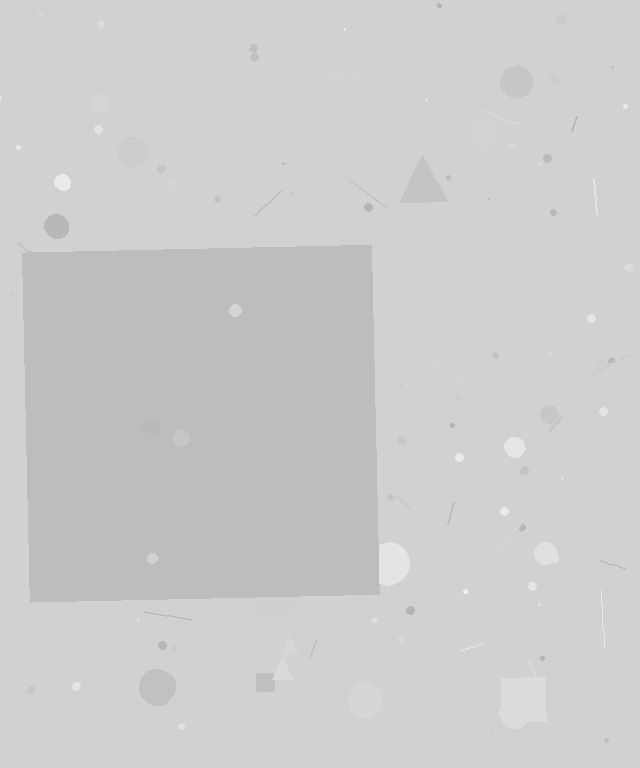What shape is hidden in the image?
A square is hidden in the image.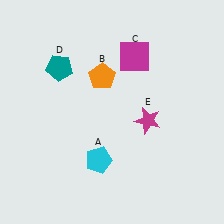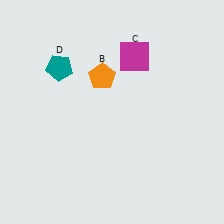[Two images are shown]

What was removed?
The cyan pentagon (A), the magenta star (E) were removed in Image 2.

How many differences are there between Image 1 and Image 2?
There are 2 differences between the two images.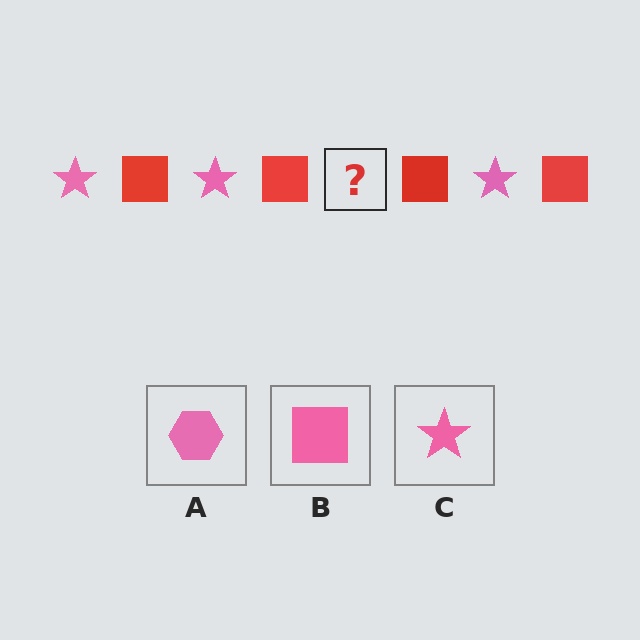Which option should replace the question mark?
Option C.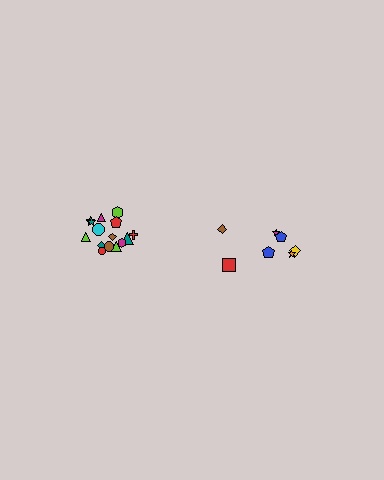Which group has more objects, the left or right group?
The left group.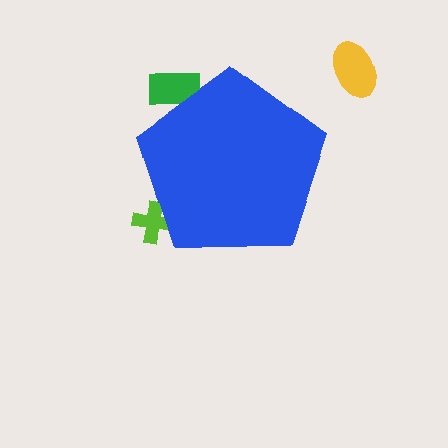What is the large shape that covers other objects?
A blue pentagon.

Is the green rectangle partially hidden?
Yes, the green rectangle is partially hidden behind the blue pentagon.